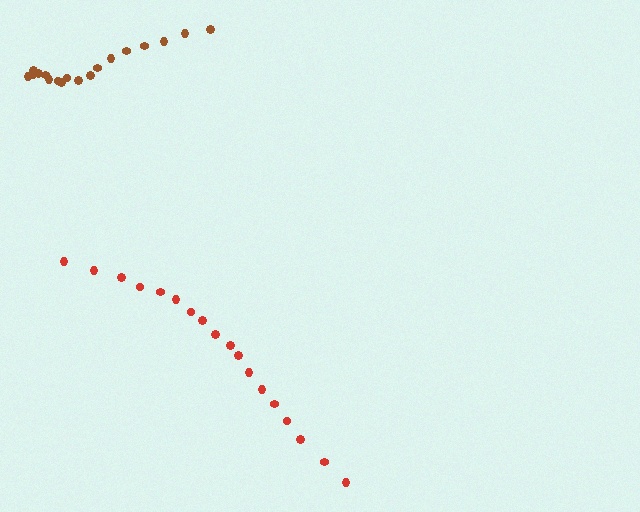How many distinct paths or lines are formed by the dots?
There are 2 distinct paths.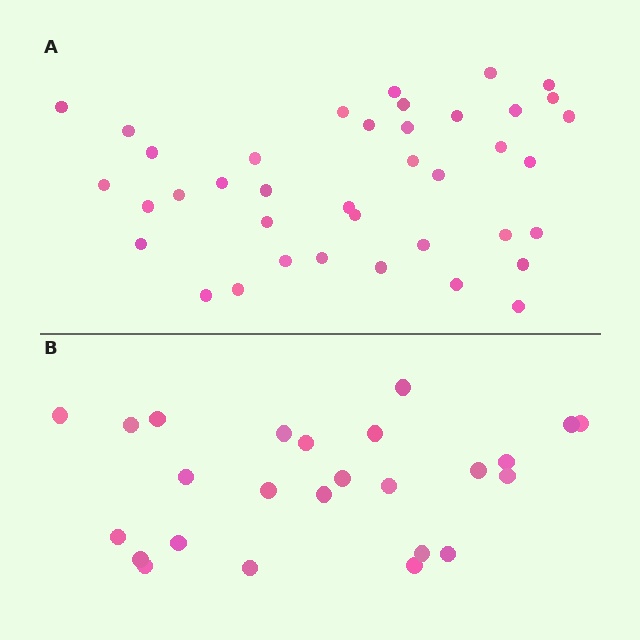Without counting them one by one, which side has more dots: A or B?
Region A (the top region) has more dots.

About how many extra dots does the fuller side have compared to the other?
Region A has approximately 15 more dots than region B.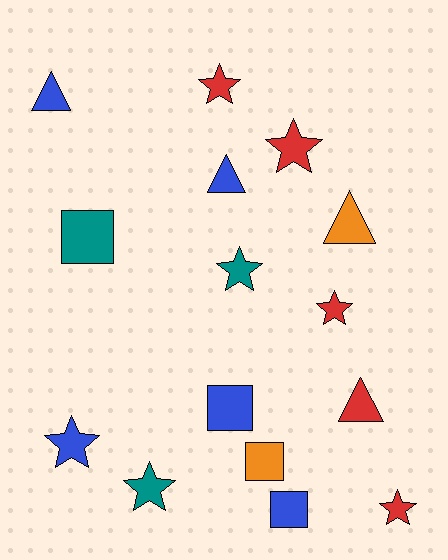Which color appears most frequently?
Red, with 5 objects.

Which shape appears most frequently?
Star, with 7 objects.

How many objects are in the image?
There are 15 objects.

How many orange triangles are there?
There is 1 orange triangle.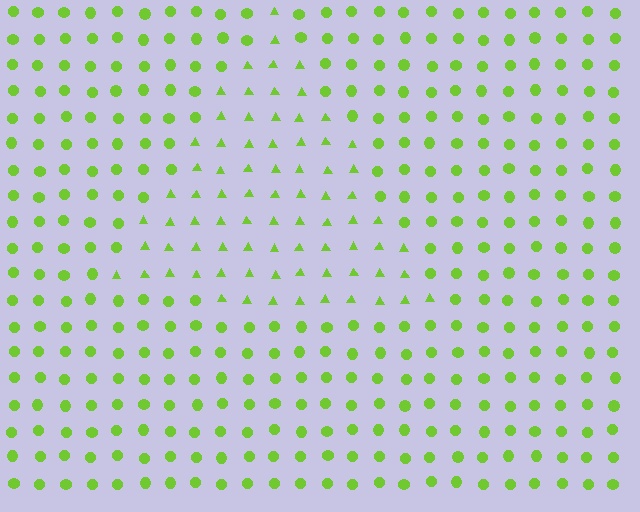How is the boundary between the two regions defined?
The boundary is defined by a change in element shape: triangles inside vs. circles outside. All elements share the same color and spacing.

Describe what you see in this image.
The image is filled with small lime elements arranged in a uniform grid. A triangle-shaped region contains triangles, while the surrounding area contains circles. The boundary is defined purely by the change in element shape.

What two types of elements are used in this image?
The image uses triangles inside the triangle region and circles outside it.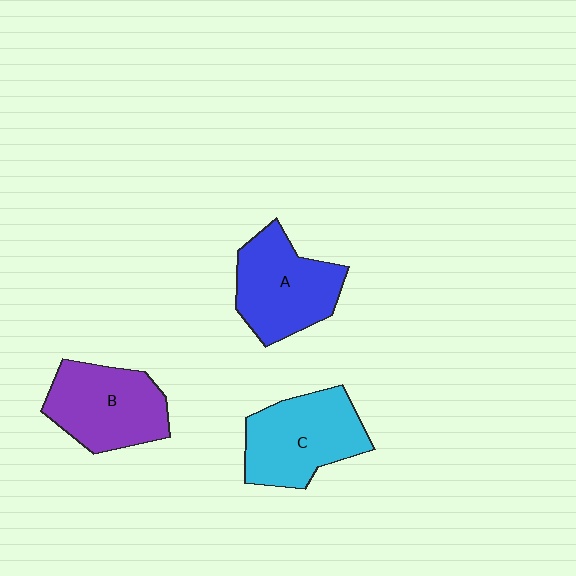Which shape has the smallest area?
Shape B (purple).